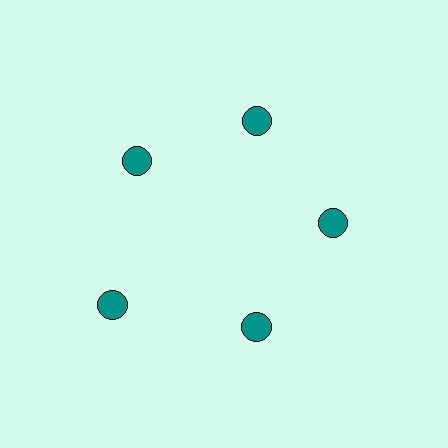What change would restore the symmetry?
The symmetry would be restored by moving it inward, back onto the ring so that all 5 circles sit at equal angles and equal distance from the center.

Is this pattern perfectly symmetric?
No. The 5 teal circles are arranged in a ring, but one element near the 8 o'clock position is pushed outward from the center, breaking the 5-fold rotational symmetry.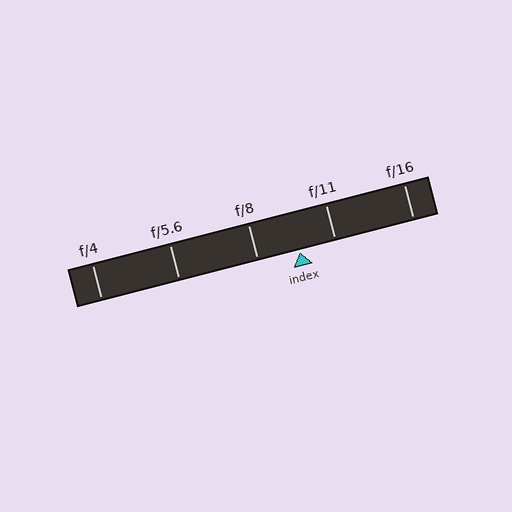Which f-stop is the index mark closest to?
The index mark is closest to f/11.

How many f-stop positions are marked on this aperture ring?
There are 5 f-stop positions marked.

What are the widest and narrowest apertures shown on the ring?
The widest aperture shown is f/4 and the narrowest is f/16.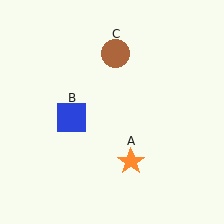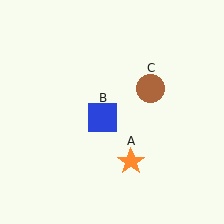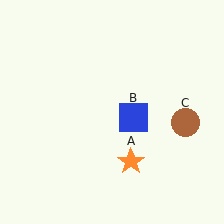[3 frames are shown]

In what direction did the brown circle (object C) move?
The brown circle (object C) moved down and to the right.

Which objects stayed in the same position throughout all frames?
Orange star (object A) remained stationary.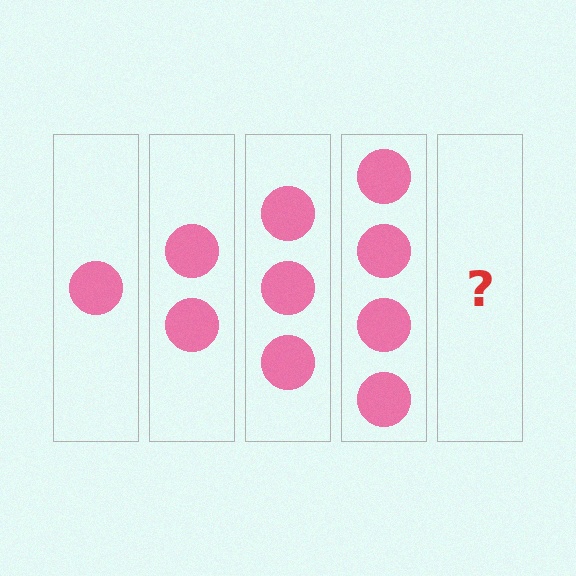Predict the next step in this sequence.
The next step is 5 circles.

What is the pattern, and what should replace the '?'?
The pattern is that each step adds one more circle. The '?' should be 5 circles.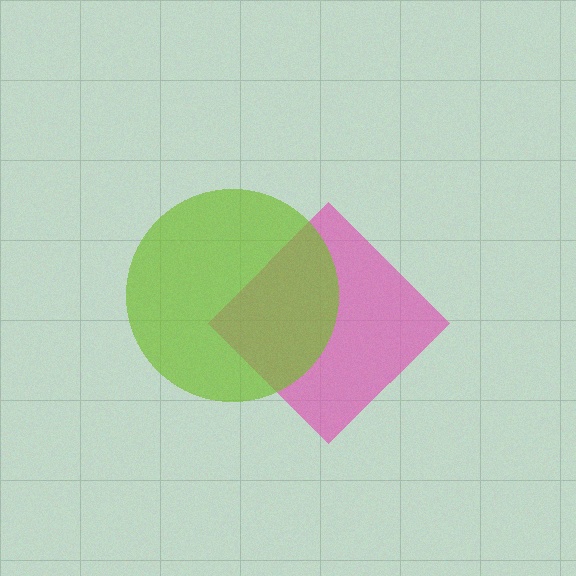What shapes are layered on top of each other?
The layered shapes are: a pink diamond, a lime circle.